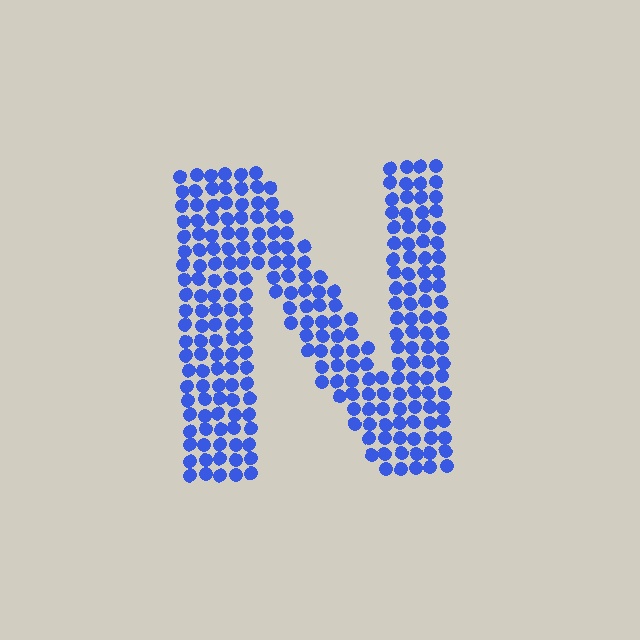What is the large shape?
The large shape is the letter N.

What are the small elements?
The small elements are circles.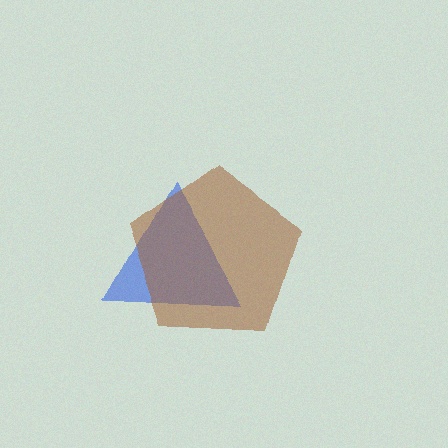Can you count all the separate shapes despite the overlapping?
Yes, there are 2 separate shapes.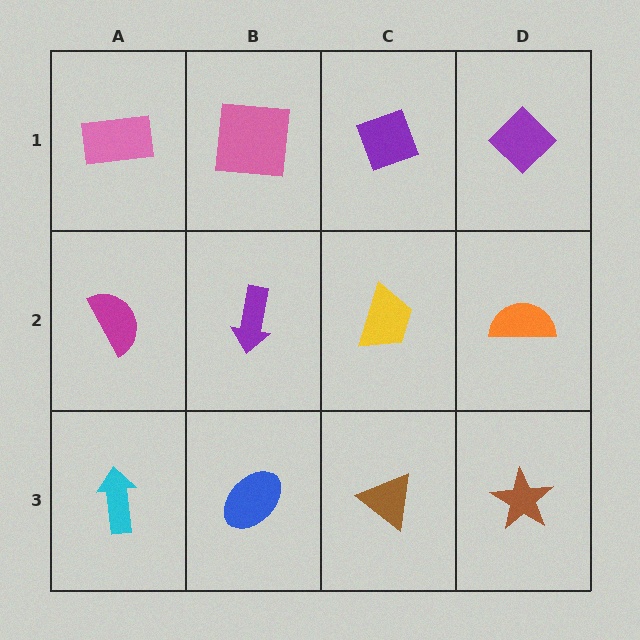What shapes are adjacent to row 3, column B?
A purple arrow (row 2, column B), a cyan arrow (row 3, column A), a brown triangle (row 3, column C).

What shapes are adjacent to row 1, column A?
A magenta semicircle (row 2, column A), a pink square (row 1, column B).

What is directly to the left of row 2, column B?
A magenta semicircle.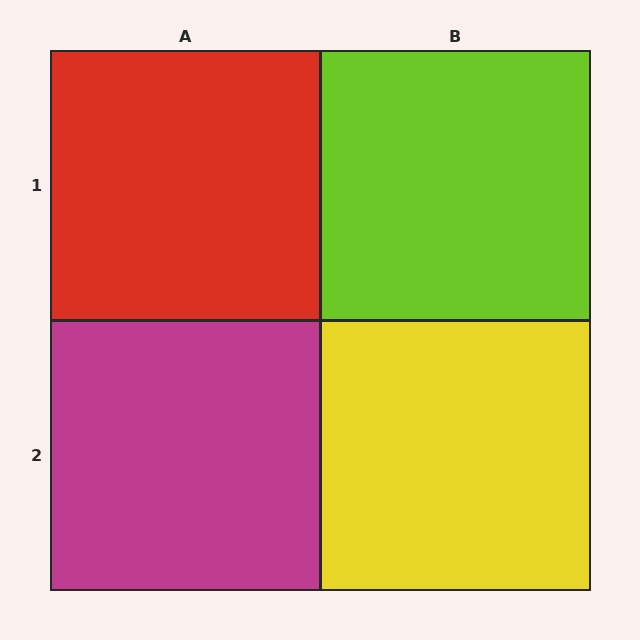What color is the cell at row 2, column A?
Magenta.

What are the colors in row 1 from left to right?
Red, lime.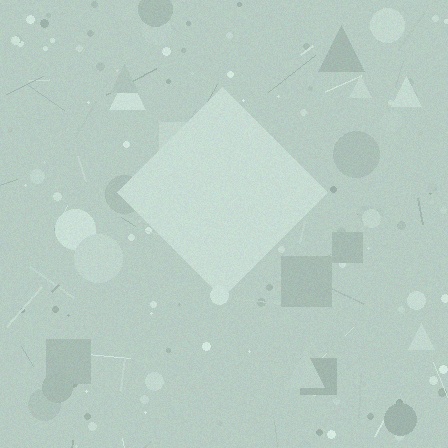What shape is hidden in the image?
A diamond is hidden in the image.